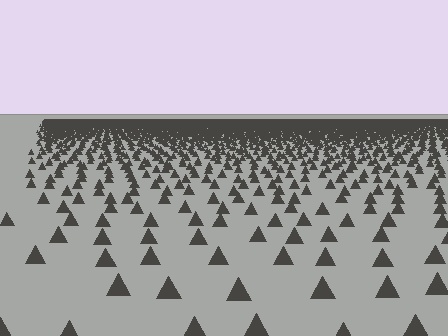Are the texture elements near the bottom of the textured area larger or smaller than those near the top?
Larger. Near the bottom, elements are closer to the viewer and appear at a bigger on-screen size.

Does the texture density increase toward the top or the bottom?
Density increases toward the top.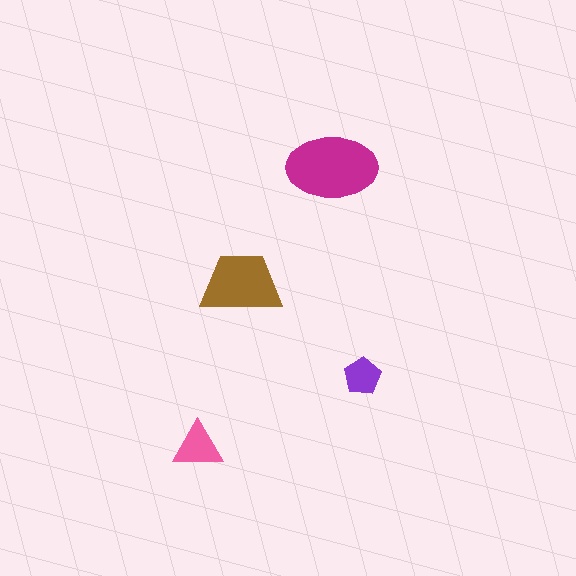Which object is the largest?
The magenta ellipse.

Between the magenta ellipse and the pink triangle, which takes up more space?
The magenta ellipse.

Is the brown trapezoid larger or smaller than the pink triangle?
Larger.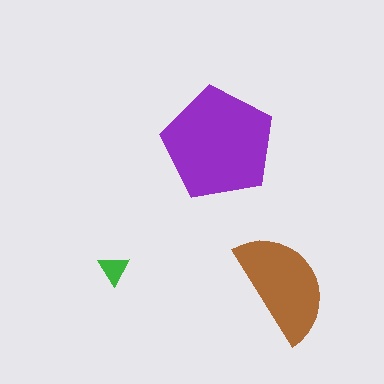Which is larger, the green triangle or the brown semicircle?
The brown semicircle.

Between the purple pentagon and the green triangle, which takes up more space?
The purple pentagon.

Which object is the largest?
The purple pentagon.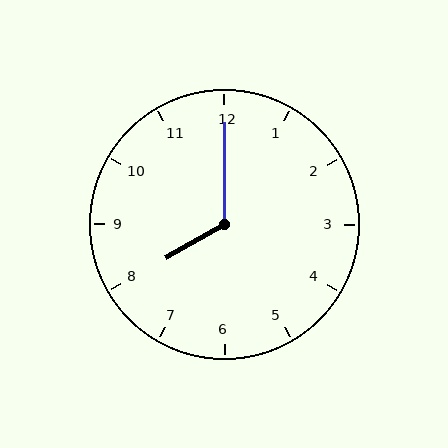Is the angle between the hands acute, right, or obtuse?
It is obtuse.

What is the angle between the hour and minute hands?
Approximately 120 degrees.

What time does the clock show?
8:00.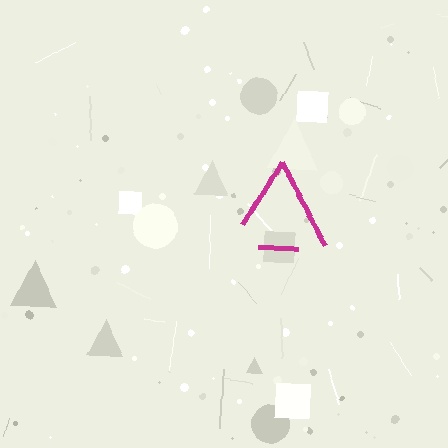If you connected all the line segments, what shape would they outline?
They would outline a triangle.